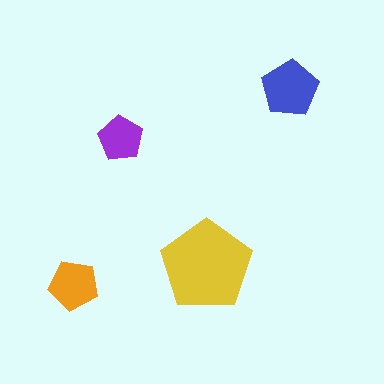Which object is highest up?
The blue pentagon is topmost.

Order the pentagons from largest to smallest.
the yellow one, the blue one, the orange one, the purple one.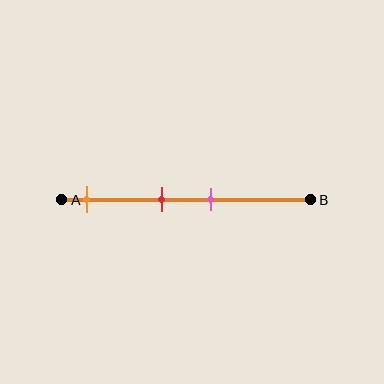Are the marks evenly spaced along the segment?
No, the marks are not evenly spaced.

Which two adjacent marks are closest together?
The red and pink marks are the closest adjacent pair.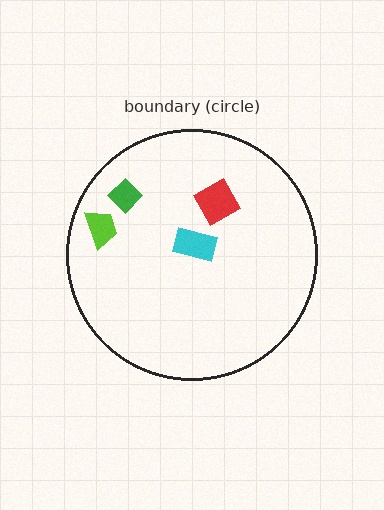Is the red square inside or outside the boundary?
Inside.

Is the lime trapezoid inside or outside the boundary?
Inside.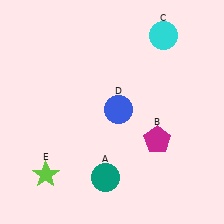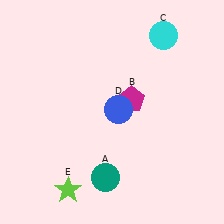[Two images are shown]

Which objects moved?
The objects that moved are: the magenta pentagon (B), the lime star (E).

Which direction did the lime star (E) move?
The lime star (E) moved right.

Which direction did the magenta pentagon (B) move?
The magenta pentagon (B) moved up.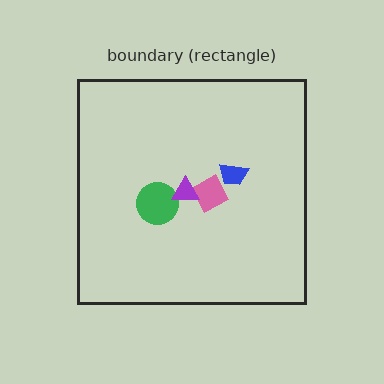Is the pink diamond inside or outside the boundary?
Inside.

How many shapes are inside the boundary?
4 inside, 0 outside.